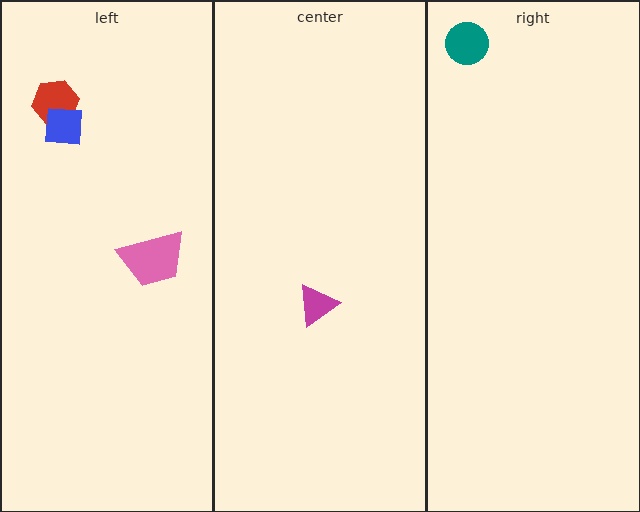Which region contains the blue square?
The left region.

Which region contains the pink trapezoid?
The left region.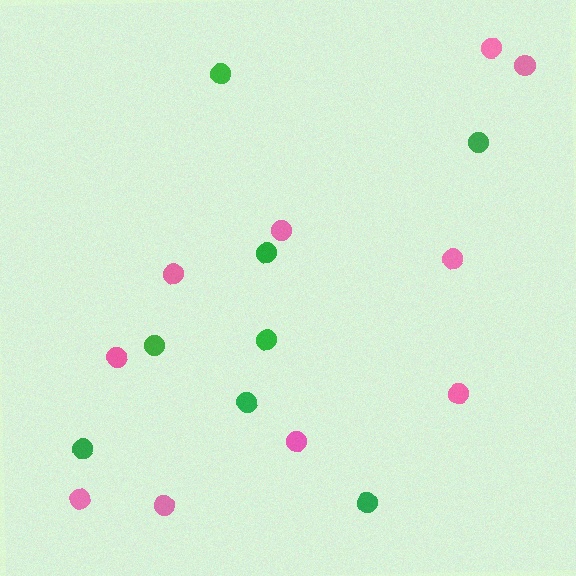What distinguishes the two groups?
There are 2 groups: one group of pink circles (10) and one group of green circles (8).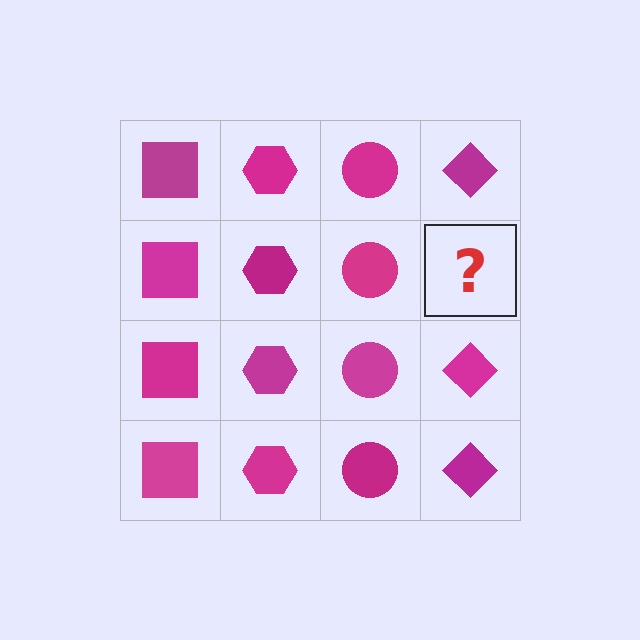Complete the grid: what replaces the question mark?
The question mark should be replaced with a magenta diamond.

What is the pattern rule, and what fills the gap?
The rule is that each column has a consistent shape. The gap should be filled with a magenta diamond.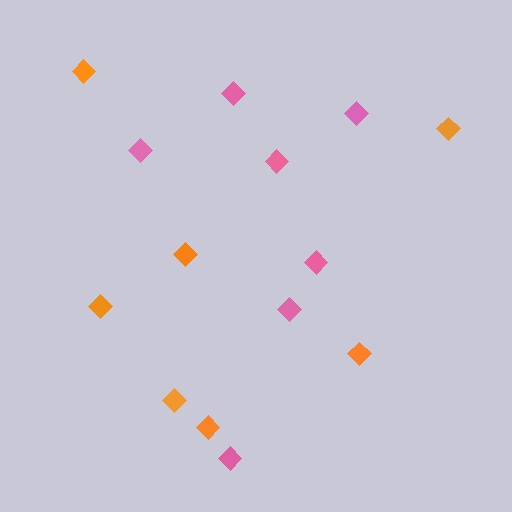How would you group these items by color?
There are 2 groups: one group of orange diamonds (7) and one group of pink diamonds (7).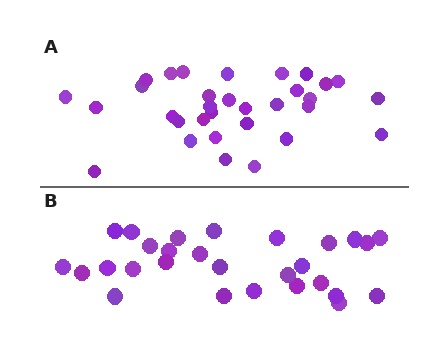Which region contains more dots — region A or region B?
Region A (the top region) has more dots.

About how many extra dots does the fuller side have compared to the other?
Region A has about 4 more dots than region B.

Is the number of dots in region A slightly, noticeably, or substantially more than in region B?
Region A has only slightly more — the two regions are fairly close. The ratio is roughly 1.1 to 1.